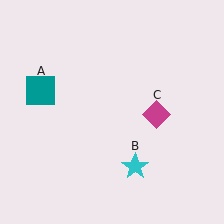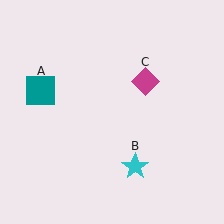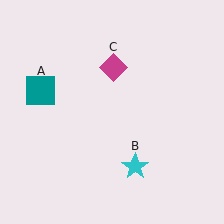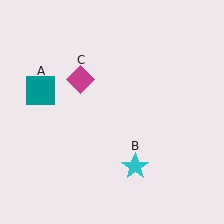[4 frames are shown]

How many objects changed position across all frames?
1 object changed position: magenta diamond (object C).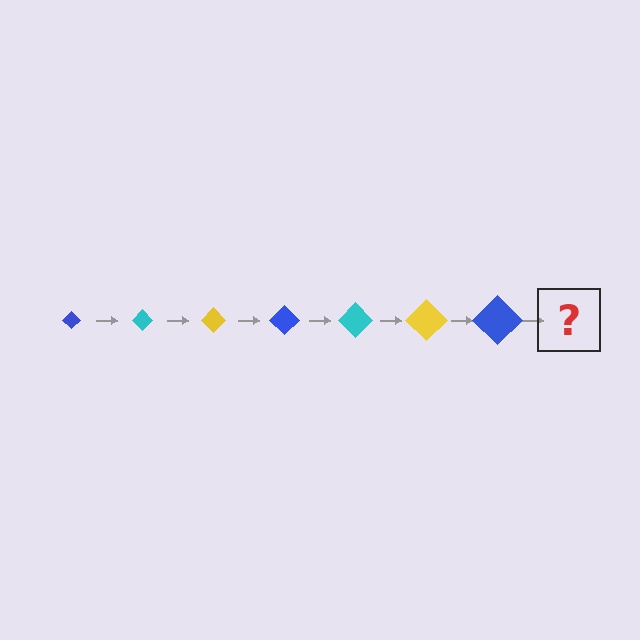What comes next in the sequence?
The next element should be a cyan diamond, larger than the previous one.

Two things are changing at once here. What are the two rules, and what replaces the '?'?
The two rules are that the diamond grows larger each step and the color cycles through blue, cyan, and yellow. The '?' should be a cyan diamond, larger than the previous one.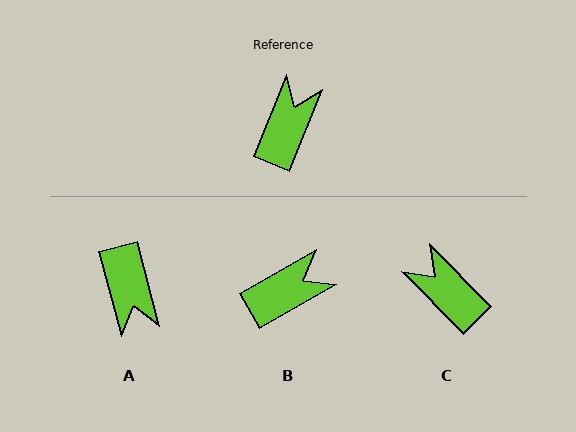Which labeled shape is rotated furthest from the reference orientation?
A, about 143 degrees away.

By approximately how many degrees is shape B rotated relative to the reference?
Approximately 38 degrees clockwise.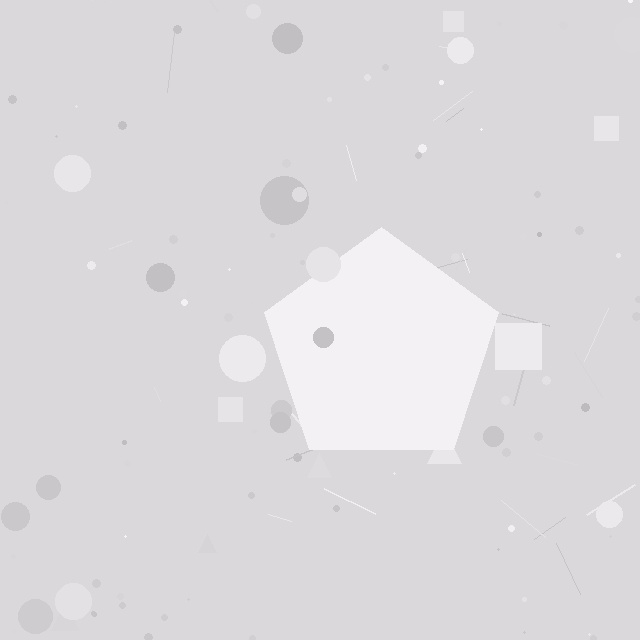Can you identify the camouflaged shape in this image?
The camouflaged shape is a pentagon.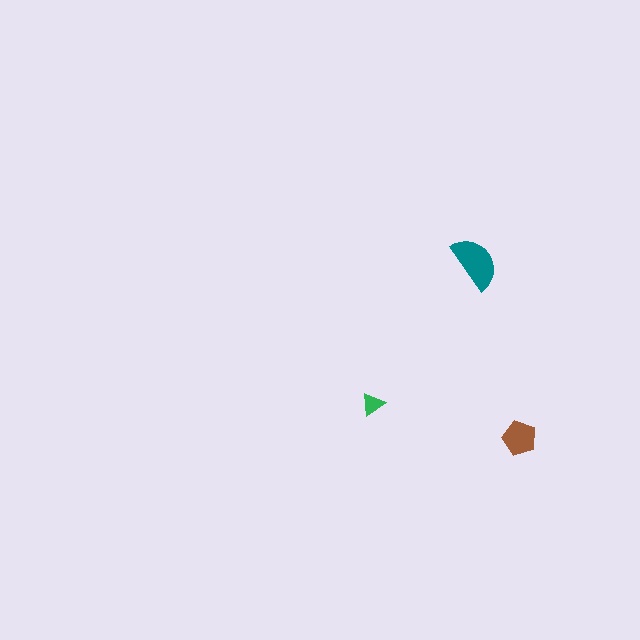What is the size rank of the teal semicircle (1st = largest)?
1st.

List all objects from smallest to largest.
The green triangle, the brown pentagon, the teal semicircle.